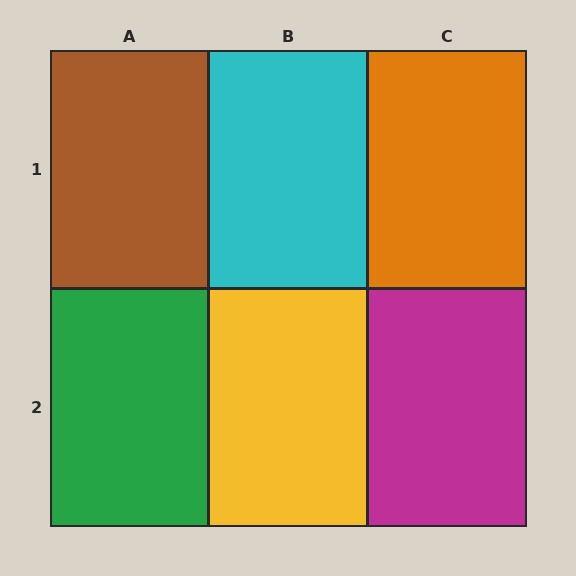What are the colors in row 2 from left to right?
Green, yellow, magenta.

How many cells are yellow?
1 cell is yellow.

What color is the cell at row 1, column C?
Orange.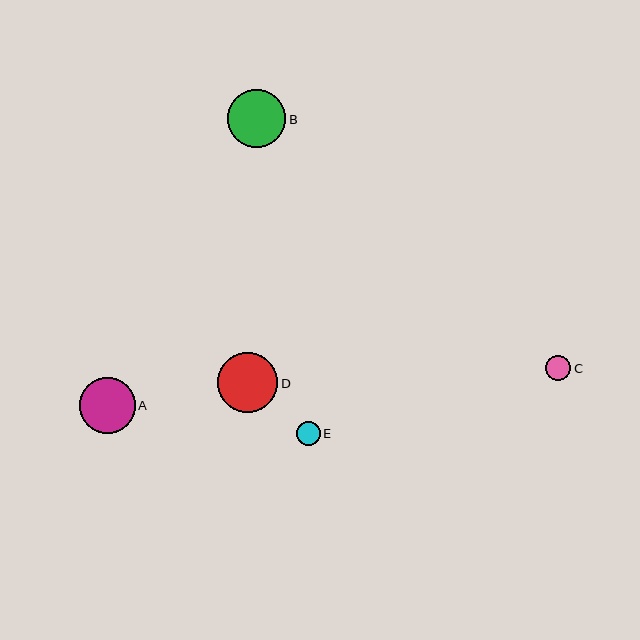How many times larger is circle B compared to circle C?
Circle B is approximately 2.3 times the size of circle C.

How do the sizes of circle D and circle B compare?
Circle D and circle B are approximately the same size.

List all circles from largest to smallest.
From largest to smallest: D, B, A, C, E.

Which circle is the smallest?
Circle E is the smallest with a size of approximately 24 pixels.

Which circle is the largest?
Circle D is the largest with a size of approximately 60 pixels.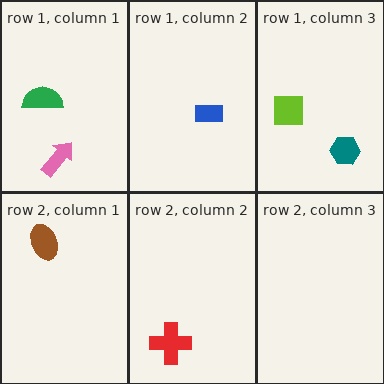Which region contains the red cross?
The row 2, column 2 region.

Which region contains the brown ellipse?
The row 2, column 1 region.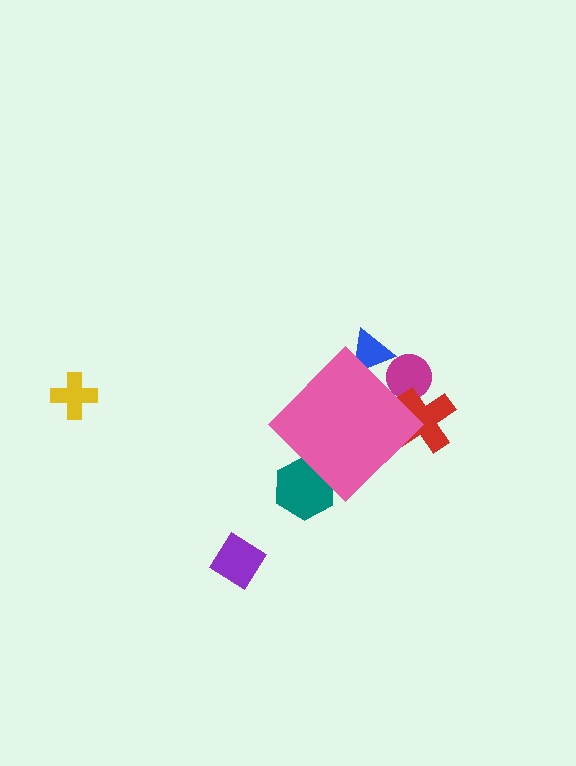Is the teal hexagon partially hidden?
Yes, the teal hexagon is partially hidden behind the pink diamond.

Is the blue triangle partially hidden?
Yes, the blue triangle is partially hidden behind the pink diamond.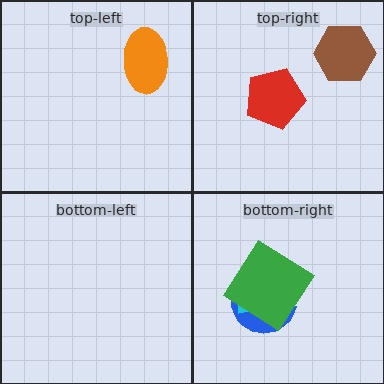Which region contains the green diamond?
The bottom-right region.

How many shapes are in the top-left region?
1.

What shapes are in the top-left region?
The orange ellipse.